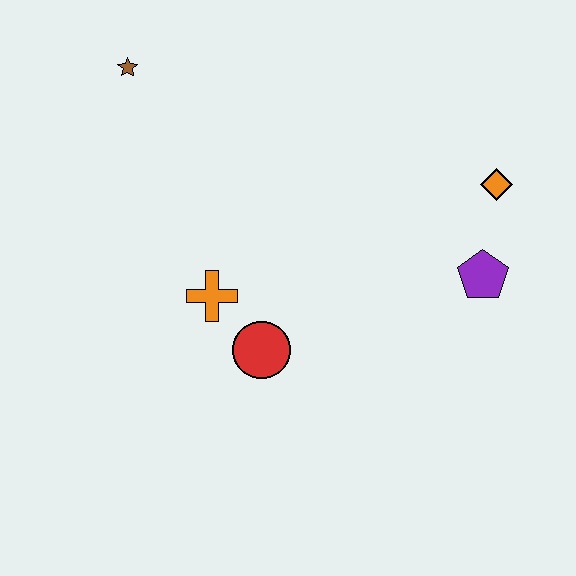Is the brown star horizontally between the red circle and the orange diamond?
No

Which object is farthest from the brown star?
The purple pentagon is farthest from the brown star.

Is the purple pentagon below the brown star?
Yes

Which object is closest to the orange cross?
The red circle is closest to the orange cross.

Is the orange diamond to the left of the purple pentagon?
No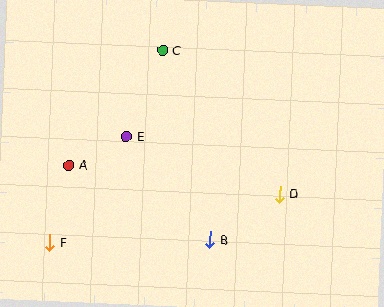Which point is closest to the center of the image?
Point E at (127, 136) is closest to the center.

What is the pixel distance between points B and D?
The distance between B and D is 83 pixels.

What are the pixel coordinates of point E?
Point E is at (127, 136).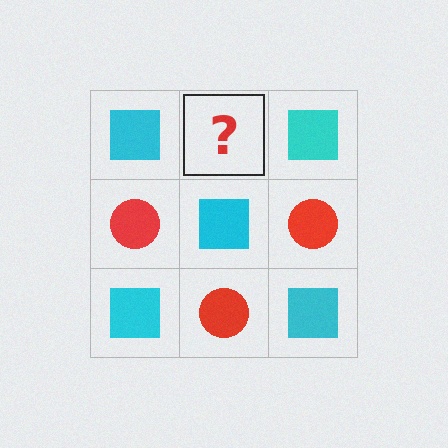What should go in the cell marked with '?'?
The missing cell should contain a red circle.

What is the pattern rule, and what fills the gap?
The rule is that it alternates cyan square and red circle in a checkerboard pattern. The gap should be filled with a red circle.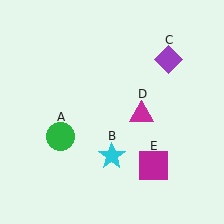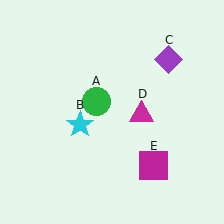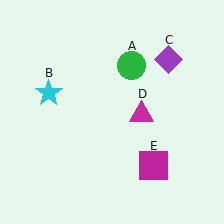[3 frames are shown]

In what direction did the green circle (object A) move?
The green circle (object A) moved up and to the right.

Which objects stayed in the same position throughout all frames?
Purple diamond (object C) and magenta triangle (object D) and magenta square (object E) remained stationary.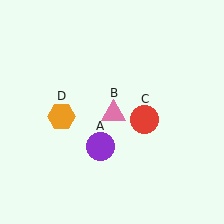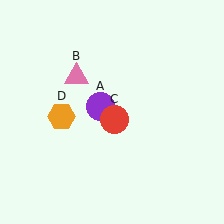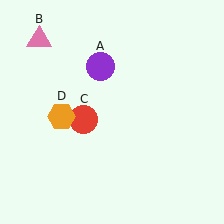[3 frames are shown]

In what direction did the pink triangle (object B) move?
The pink triangle (object B) moved up and to the left.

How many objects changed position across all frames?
3 objects changed position: purple circle (object A), pink triangle (object B), red circle (object C).